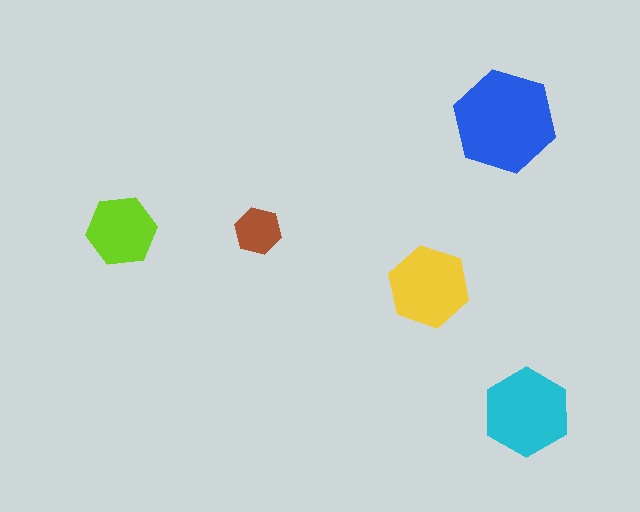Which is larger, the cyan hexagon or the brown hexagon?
The cyan one.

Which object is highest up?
The blue hexagon is topmost.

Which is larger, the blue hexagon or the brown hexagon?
The blue one.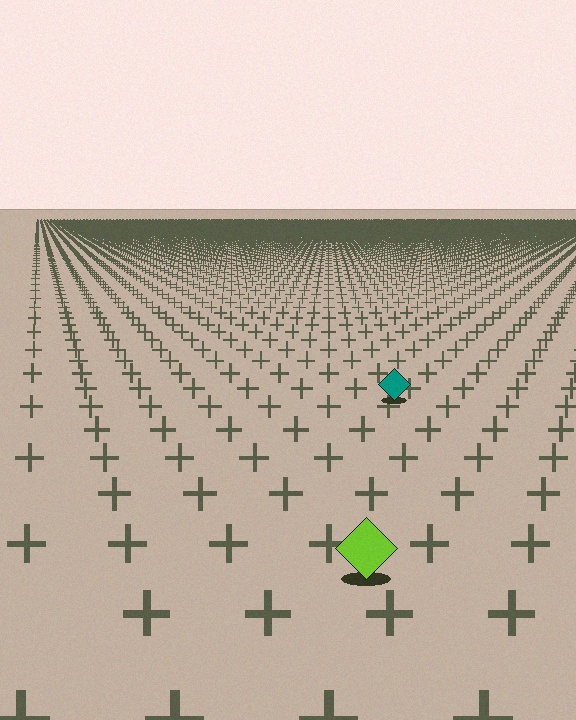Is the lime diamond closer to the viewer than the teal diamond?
Yes. The lime diamond is closer — you can tell from the texture gradient: the ground texture is coarser near it.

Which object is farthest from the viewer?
The teal diamond is farthest from the viewer. It appears smaller and the ground texture around it is denser.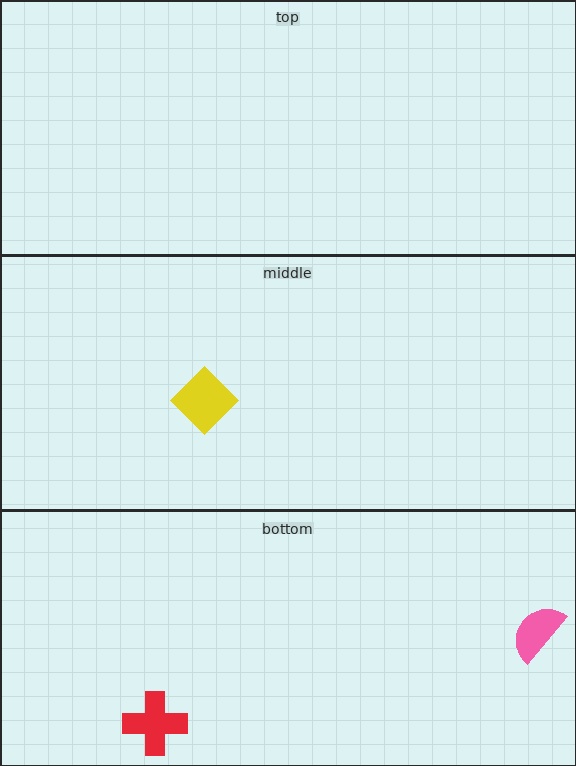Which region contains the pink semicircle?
The bottom region.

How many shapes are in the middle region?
1.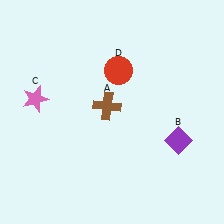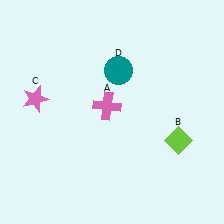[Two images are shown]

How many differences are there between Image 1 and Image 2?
There are 3 differences between the two images.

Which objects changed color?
A changed from brown to pink. B changed from purple to lime. D changed from red to teal.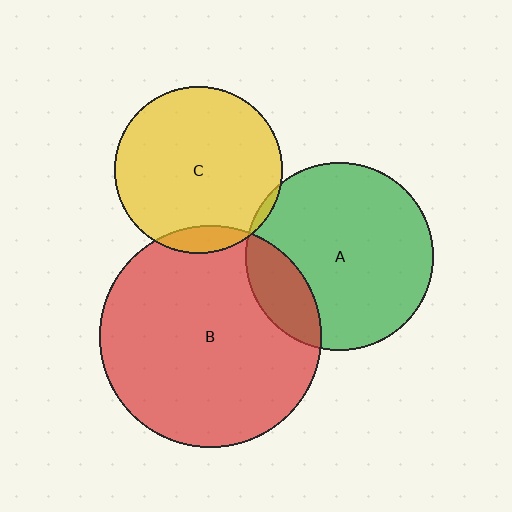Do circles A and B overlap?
Yes.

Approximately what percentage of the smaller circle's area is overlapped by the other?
Approximately 20%.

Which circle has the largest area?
Circle B (red).